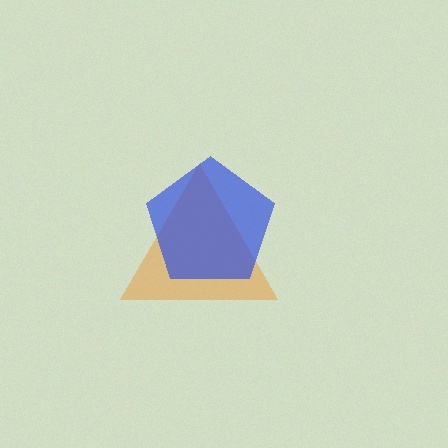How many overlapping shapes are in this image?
There are 2 overlapping shapes in the image.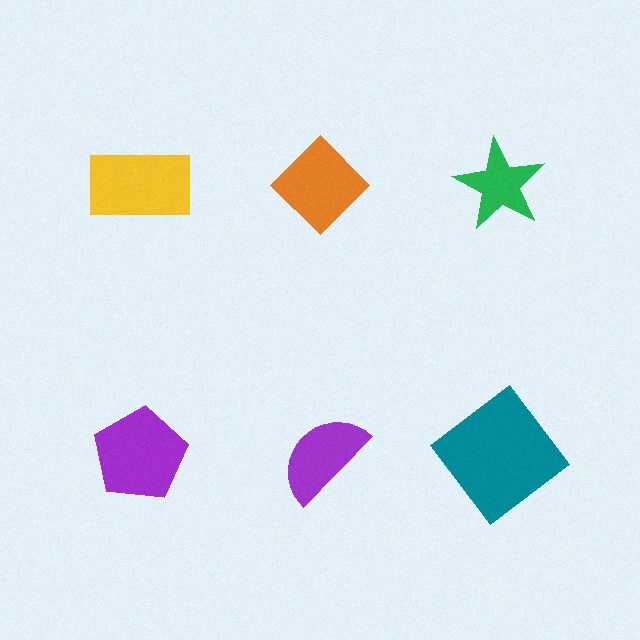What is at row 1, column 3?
A green star.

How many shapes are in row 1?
3 shapes.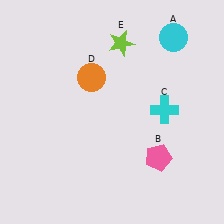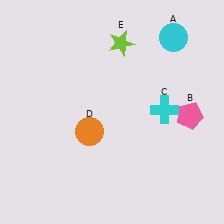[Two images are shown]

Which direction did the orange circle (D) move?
The orange circle (D) moved down.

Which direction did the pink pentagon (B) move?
The pink pentagon (B) moved up.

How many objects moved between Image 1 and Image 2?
2 objects moved between the two images.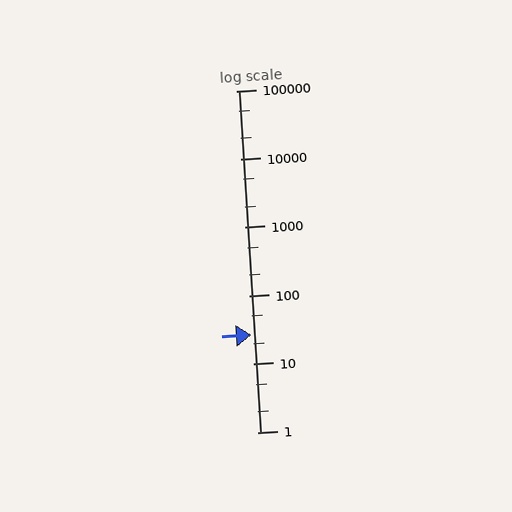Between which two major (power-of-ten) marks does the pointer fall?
The pointer is between 10 and 100.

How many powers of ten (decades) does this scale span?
The scale spans 5 decades, from 1 to 100000.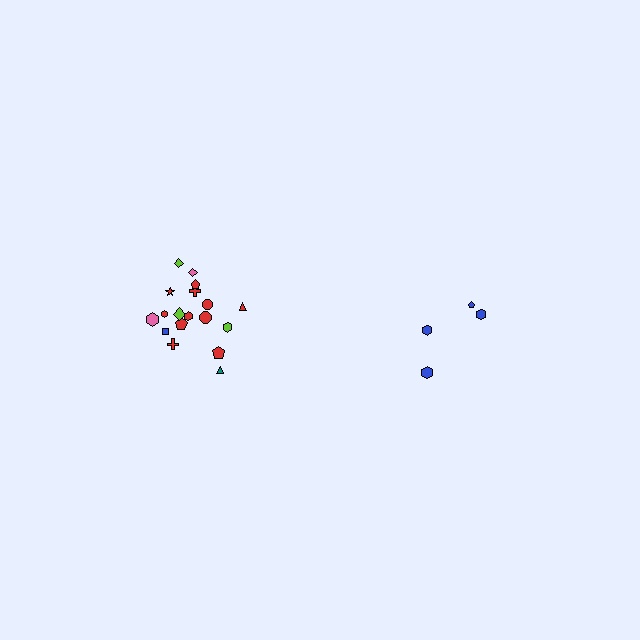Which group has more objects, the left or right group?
The left group.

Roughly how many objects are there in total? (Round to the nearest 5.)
Roughly 20 objects in total.